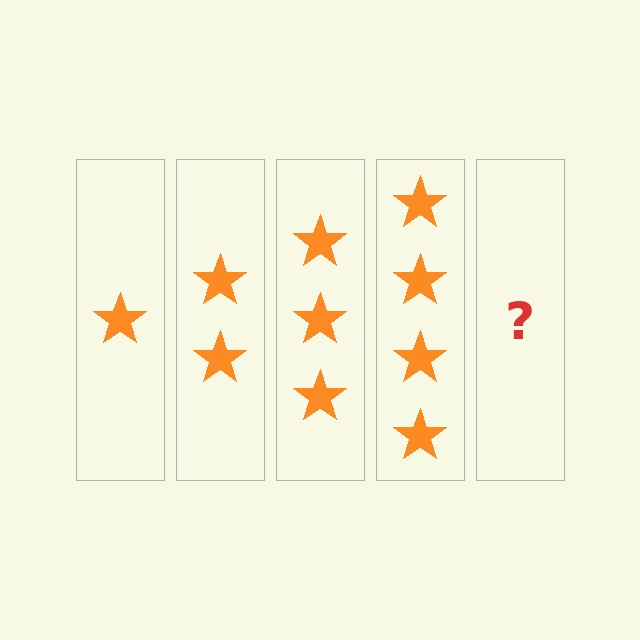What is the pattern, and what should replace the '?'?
The pattern is that each step adds one more star. The '?' should be 5 stars.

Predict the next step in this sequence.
The next step is 5 stars.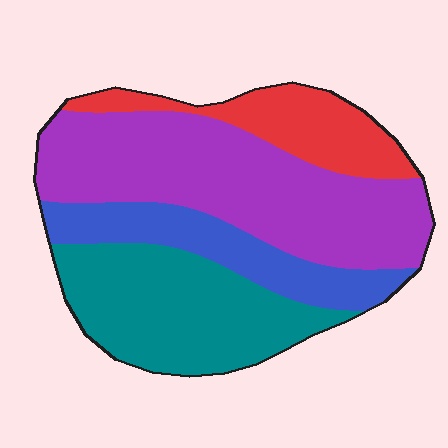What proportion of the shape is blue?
Blue covers 17% of the shape.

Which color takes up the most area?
Purple, at roughly 40%.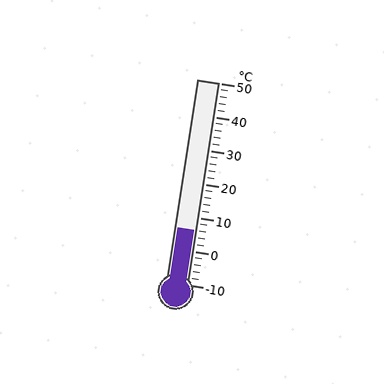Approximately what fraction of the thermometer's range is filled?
The thermometer is filled to approximately 25% of its range.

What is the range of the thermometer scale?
The thermometer scale ranges from -10°C to 50°C.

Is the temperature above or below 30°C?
The temperature is below 30°C.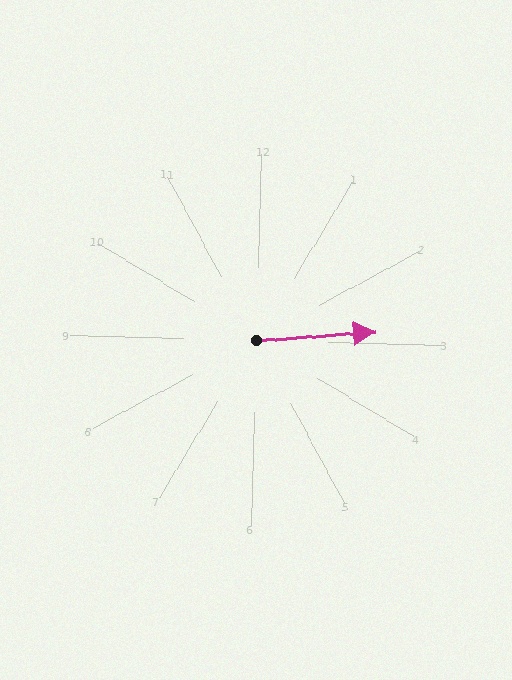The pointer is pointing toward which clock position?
Roughly 3 o'clock.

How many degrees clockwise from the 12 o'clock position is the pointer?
Approximately 85 degrees.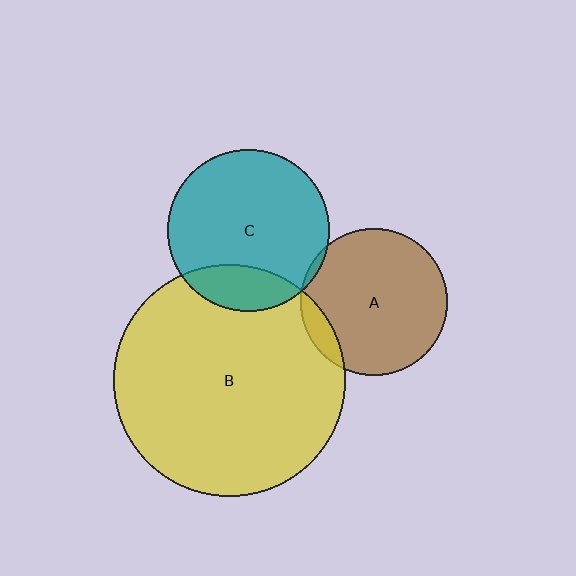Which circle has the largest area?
Circle B (yellow).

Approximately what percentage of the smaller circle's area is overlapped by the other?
Approximately 20%.